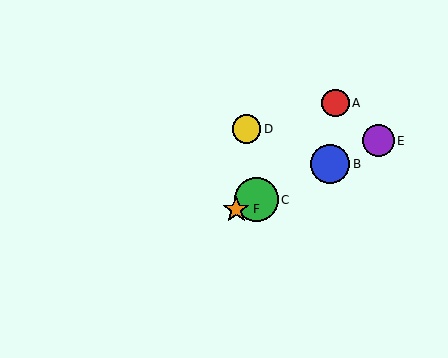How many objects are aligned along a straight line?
4 objects (B, C, E, F) are aligned along a straight line.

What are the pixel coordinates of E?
Object E is at (378, 141).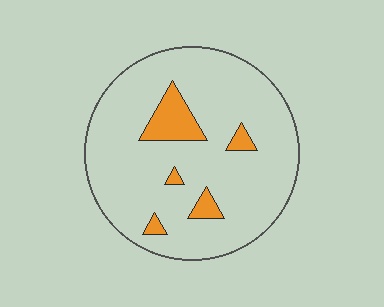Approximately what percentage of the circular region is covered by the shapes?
Approximately 10%.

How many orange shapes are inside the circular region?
5.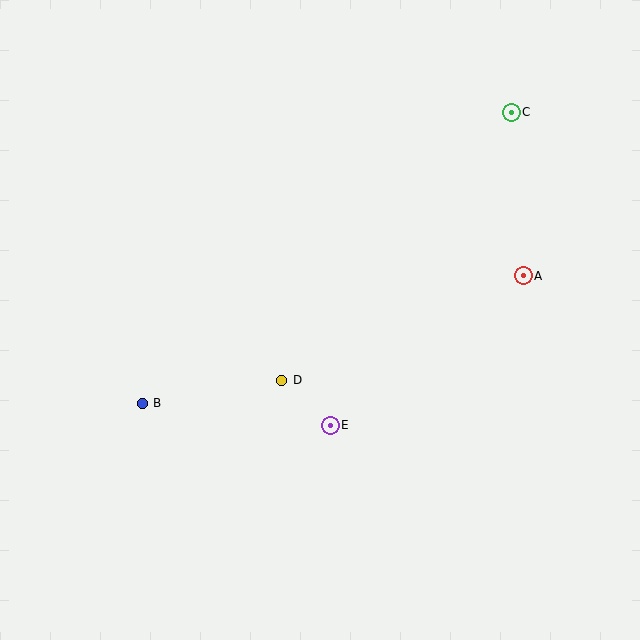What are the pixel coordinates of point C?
Point C is at (511, 112).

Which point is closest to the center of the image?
Point D at (282, 380) is closest to the center.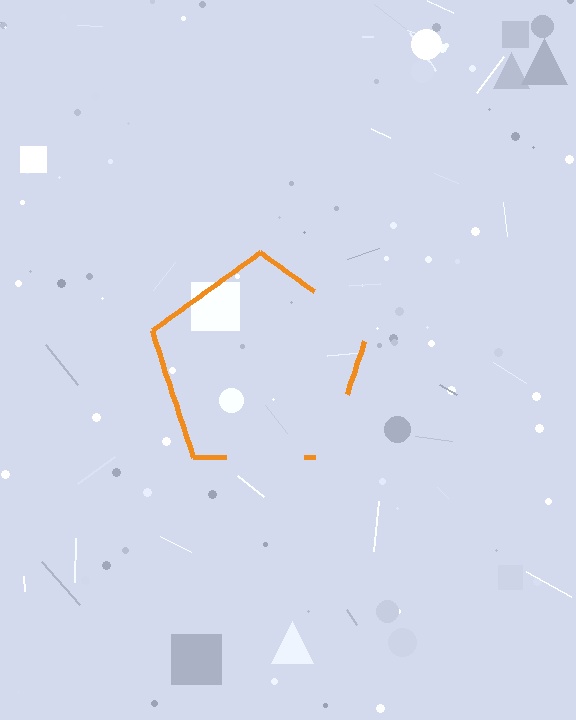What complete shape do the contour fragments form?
The contour fragments form a pentagon.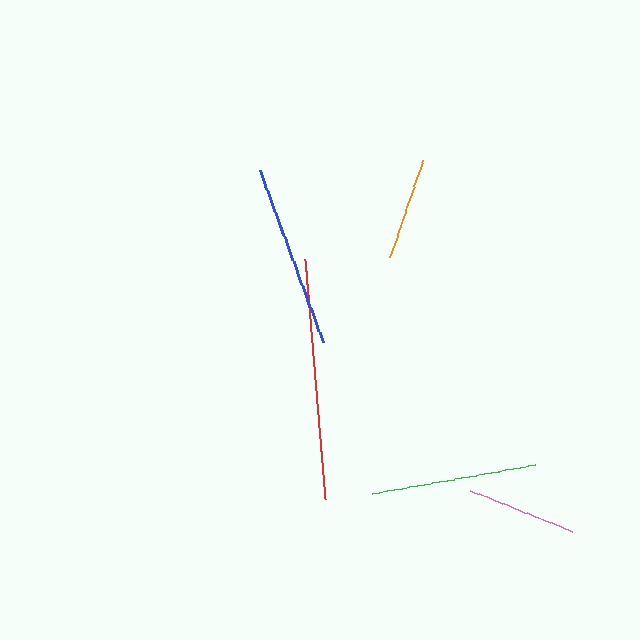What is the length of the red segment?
The red segment is approximately 242 pixels long.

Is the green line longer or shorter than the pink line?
The green line is longer than the pink line.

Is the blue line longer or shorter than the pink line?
The blue line is longer than the pink line.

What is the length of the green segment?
The green segment is approximately 165 pixels long.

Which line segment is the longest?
The red line is the longest at approximately 242 pixels.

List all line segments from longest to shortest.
From longest to shortest: red, blue, green, pink, orange.